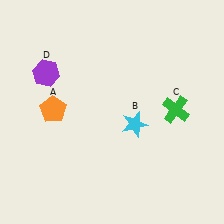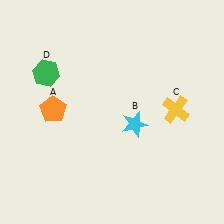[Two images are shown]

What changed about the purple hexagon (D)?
In Image 1, D is purple. In Image 2, it changed to green.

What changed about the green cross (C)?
In Image 1, C is green. In Image 2, it changed to yellow.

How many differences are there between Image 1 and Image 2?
There are 2 differences between the two images.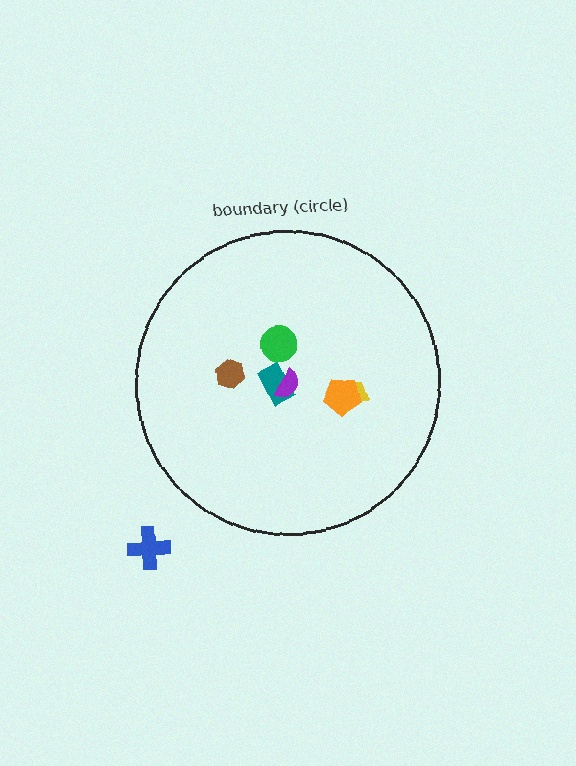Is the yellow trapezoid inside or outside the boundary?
Inside.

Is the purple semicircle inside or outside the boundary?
Inside.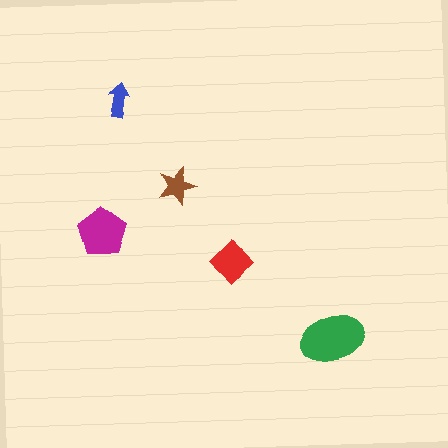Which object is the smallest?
The blue arrow.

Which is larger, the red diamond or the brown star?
The red diamond.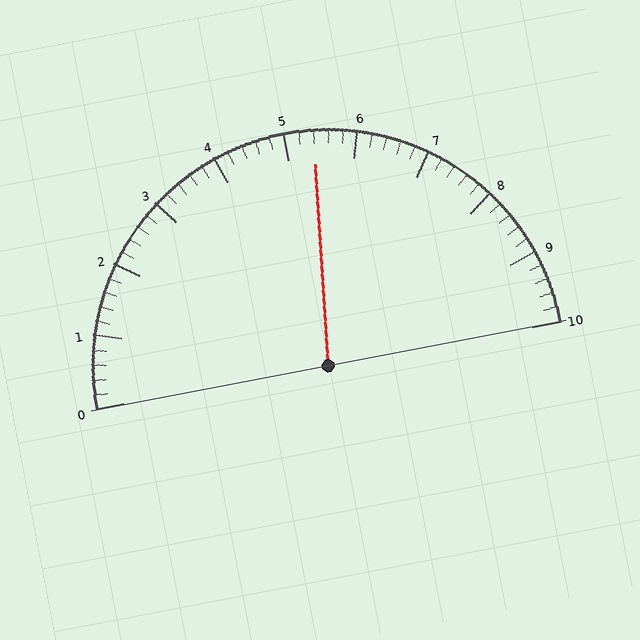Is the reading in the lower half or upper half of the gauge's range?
The reading is in the upper half of the range (0 to 10).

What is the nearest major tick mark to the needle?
The nearest major tick mark is 5.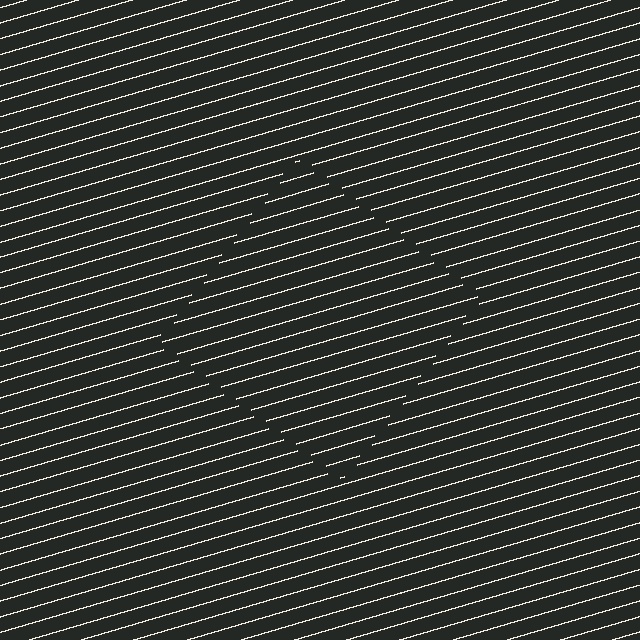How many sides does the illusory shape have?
4 sides — the line-ends trace a square.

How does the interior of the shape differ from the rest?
The interior of the shape contains the same grating, shifted by half a period — the contour is defined by the phase discontinuity where line-ends from the inner and outer gratings abut.